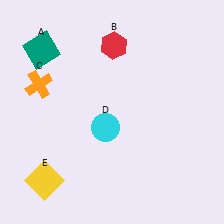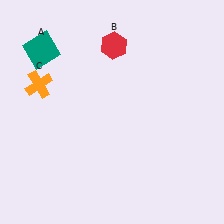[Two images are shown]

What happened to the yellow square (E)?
The yellow square (E) was removed in Image 2. It was in the bottom-left area of Image 1.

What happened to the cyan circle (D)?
The cyan circle (D) was removed in Image 2. It was in the bottom-left area of Image 1.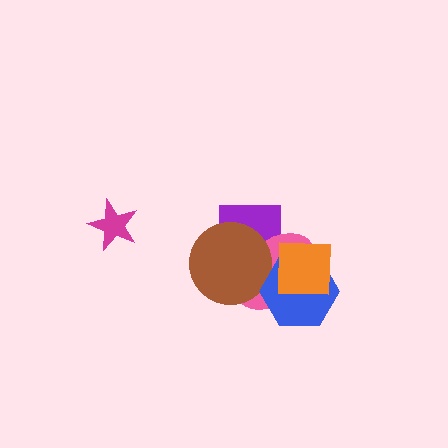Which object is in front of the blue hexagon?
The orange square is in front of the blue hexagon.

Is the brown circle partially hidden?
No, no other shape covers it.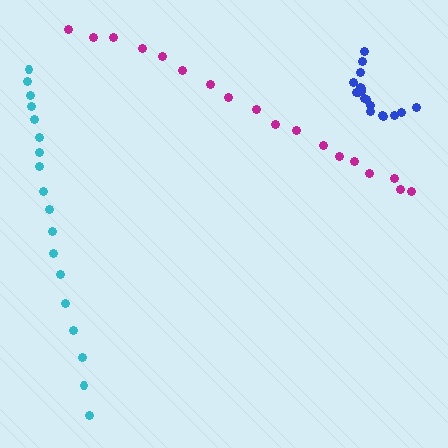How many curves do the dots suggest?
There are 3 distinct paths.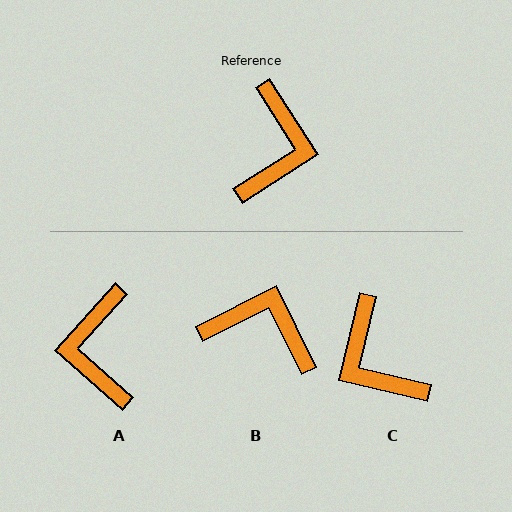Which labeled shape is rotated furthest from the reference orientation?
A, about 164 degrees away.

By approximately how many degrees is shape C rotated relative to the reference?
Approximately 135 degrees clockwise.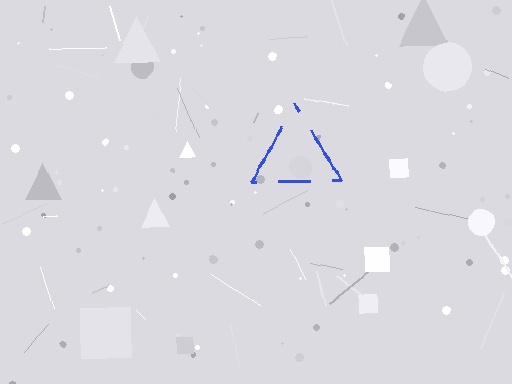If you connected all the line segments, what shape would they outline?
They would outline a triangle.